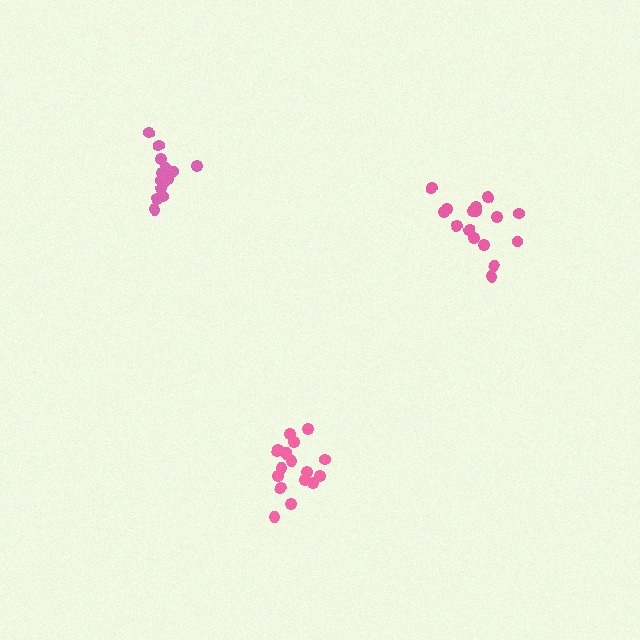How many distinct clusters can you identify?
There are 3 distinct clusters.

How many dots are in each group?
Group 1: 16 dots, Group 2: 18 dots, Group 3: 14 dots (48 total).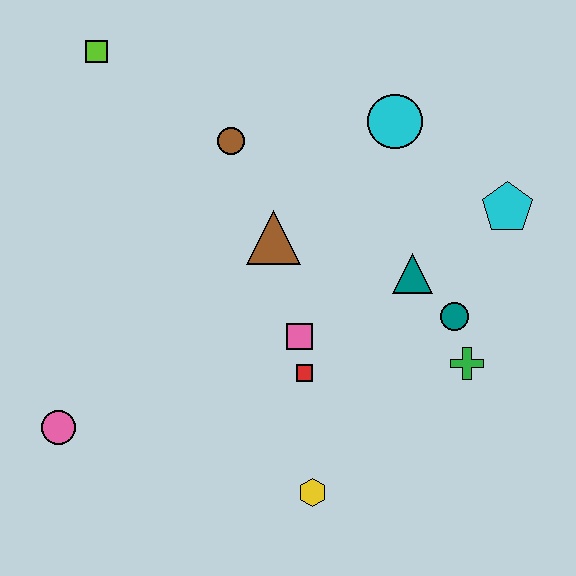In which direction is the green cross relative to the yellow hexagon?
The green cross is to the right of the yellow hexagon.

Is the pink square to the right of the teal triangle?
No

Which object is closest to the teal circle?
The green cross is closest to the teal circle.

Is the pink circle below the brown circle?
Yes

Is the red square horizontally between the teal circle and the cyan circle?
No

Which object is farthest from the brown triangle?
The pink circle is farthest from the brown triangle.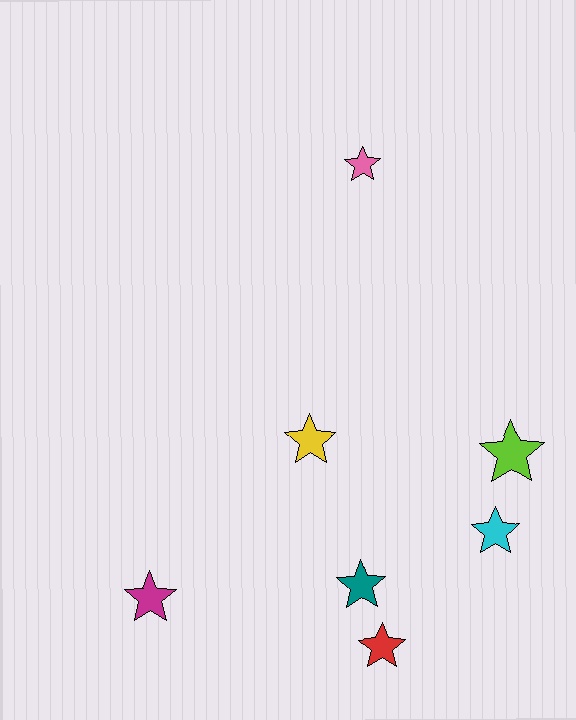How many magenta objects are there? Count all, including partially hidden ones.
There is 1 magenta object.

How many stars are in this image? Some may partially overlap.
There are 7 stars.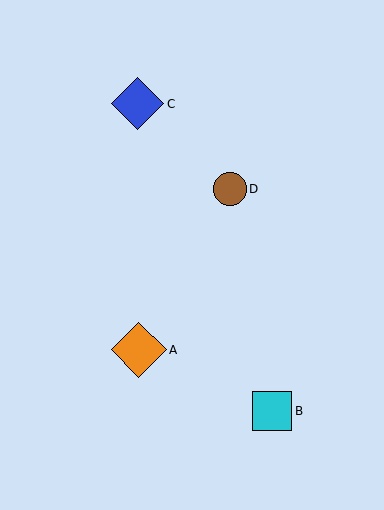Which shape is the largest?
The orange diamond (labeled A) is the largest.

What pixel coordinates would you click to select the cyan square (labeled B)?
Click at (272, 411) to select the cyan square B.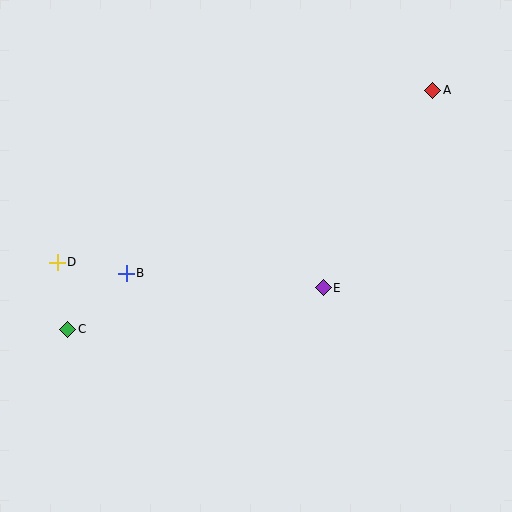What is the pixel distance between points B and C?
The distance between B and C is 81 pixels.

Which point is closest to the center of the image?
Point E at (323, 288) is closest to the center.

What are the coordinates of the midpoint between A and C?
The midpoint between A and C is at (250, 210).